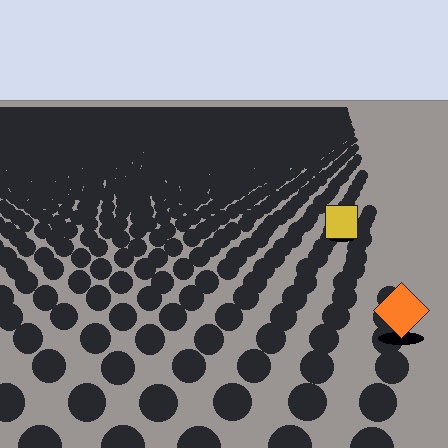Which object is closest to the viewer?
The orange diamond is closest. The texture marks near it are larger and more spread out.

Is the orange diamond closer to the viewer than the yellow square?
Yes. The orange diamond is closer — you can tell from the texture gradient: the ground texture is coarser near it.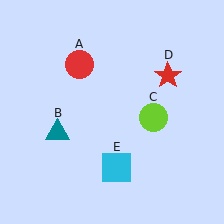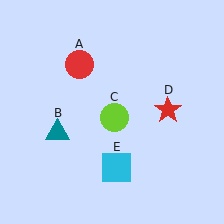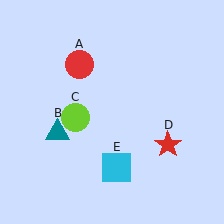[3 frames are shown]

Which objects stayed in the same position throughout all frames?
Red circle (object A) and teal triangle (object B) and cyan square (object E) remained stationary.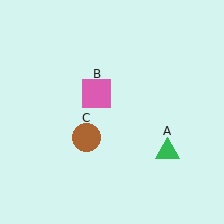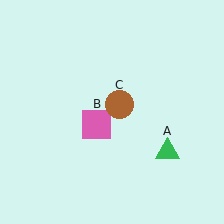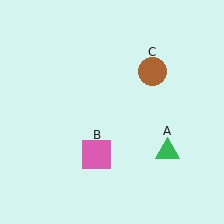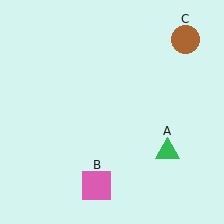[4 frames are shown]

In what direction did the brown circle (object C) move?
The brown circle (object C) moved up and to the right.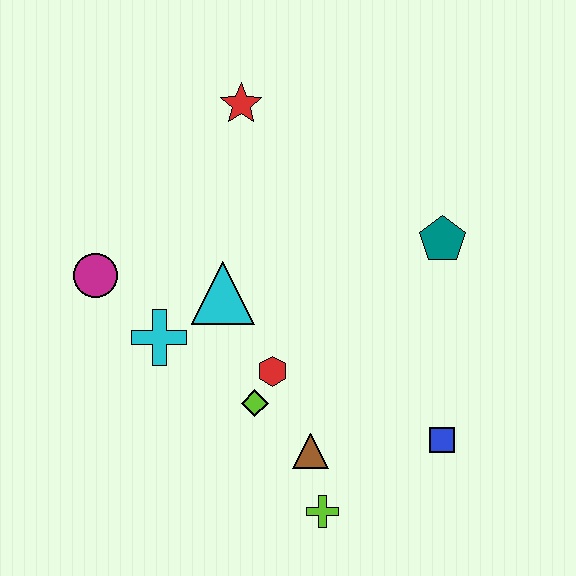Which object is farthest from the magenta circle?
The blue square is farthest from the magenta circle.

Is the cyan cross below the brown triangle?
No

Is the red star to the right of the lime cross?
No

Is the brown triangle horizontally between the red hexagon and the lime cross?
Yes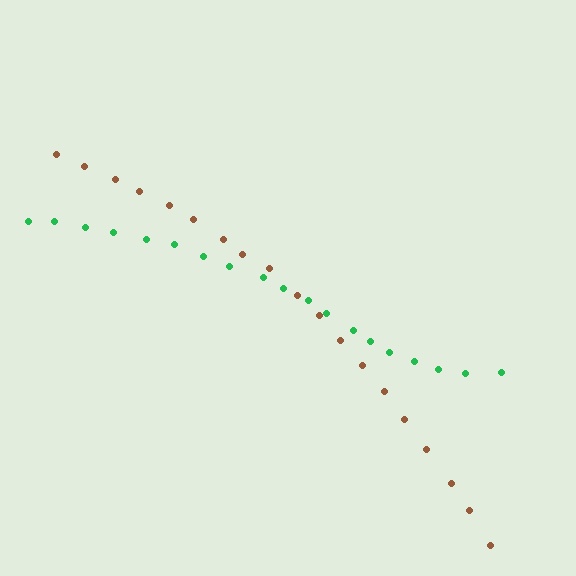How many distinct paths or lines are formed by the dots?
There are 2 distinct paths.